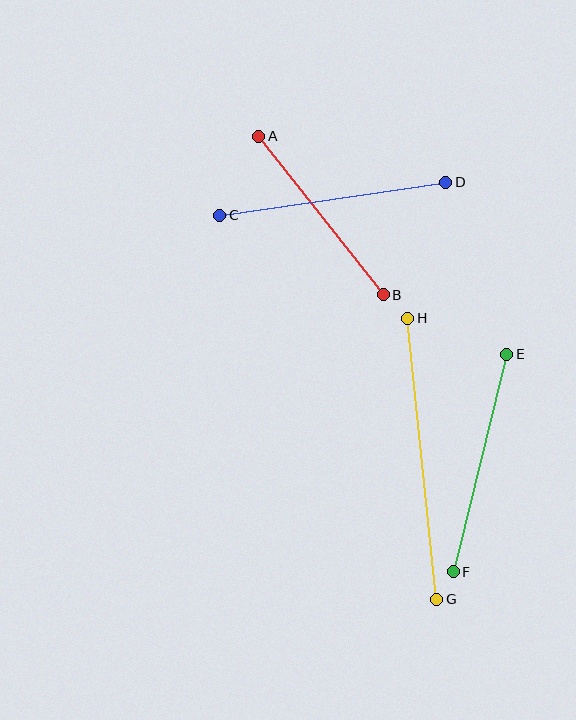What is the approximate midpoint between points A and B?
The midpoint is at approximately (321, 215) pixels.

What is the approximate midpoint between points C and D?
The midpoint is at approximately (333, 199) pixels.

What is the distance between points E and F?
The distance is approximately 224 pixels.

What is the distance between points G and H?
The distance is approximately 283 pixels.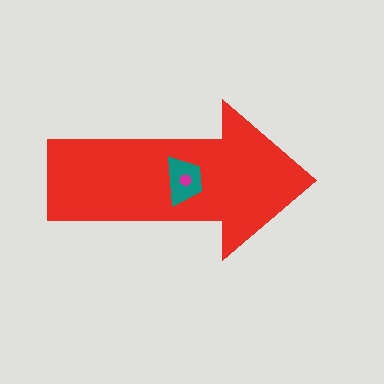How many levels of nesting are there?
3.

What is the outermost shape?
The red arrow.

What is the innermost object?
The magenta pentagon.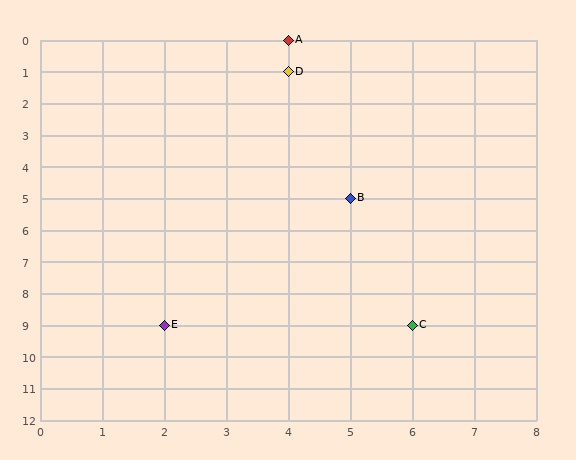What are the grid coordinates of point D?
Point D is at grid coordinates (4, 1).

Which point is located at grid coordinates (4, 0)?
Point A is at (4, 0).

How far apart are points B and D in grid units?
Points B and D are 1 column and 4 rows apart (about 4.1 grid units diagonally).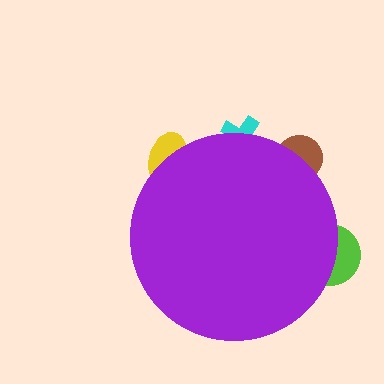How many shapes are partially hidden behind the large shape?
4 shapes are partially hidden.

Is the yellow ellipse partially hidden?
Yes, the yellow ellipse is partially hidden behind the purple circle.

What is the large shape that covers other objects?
A purple circle.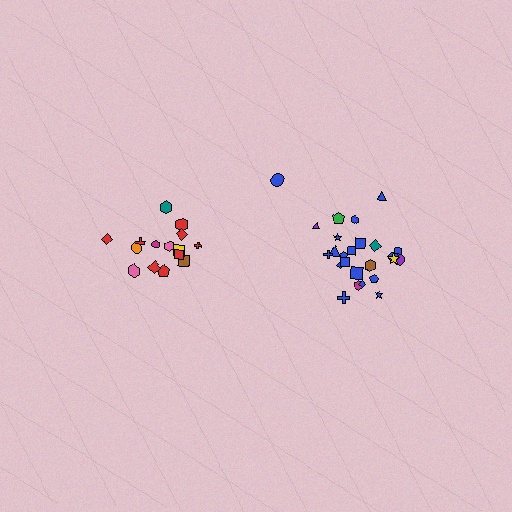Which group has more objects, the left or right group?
The right group.